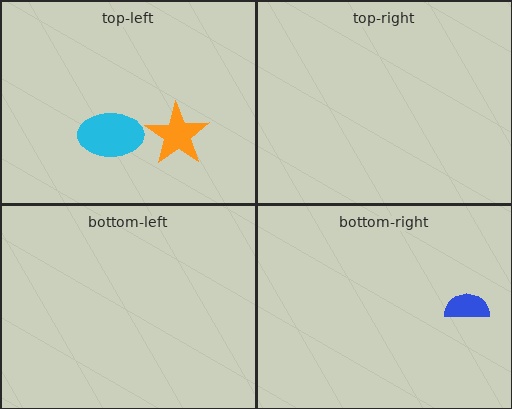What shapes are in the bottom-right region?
The blue semicircle.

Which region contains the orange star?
The top-left region.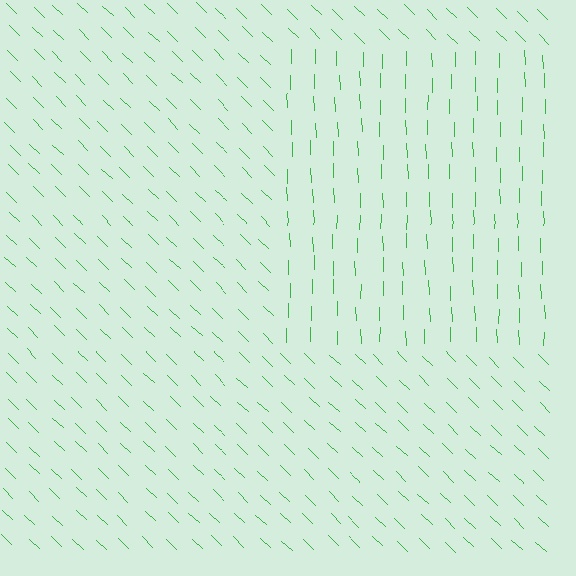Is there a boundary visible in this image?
Yes, there is a texture boundary formed by a change in line orientation.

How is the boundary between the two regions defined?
The boundary is defined purely by a change in line orientation (approximately 45 degrees difference). All lines are the same color and thickness.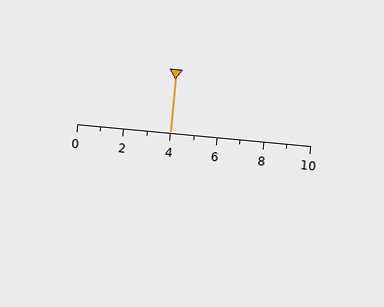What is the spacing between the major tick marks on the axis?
The major ticks are spaced 2 apart.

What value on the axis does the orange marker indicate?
The marker indicates approximately 4.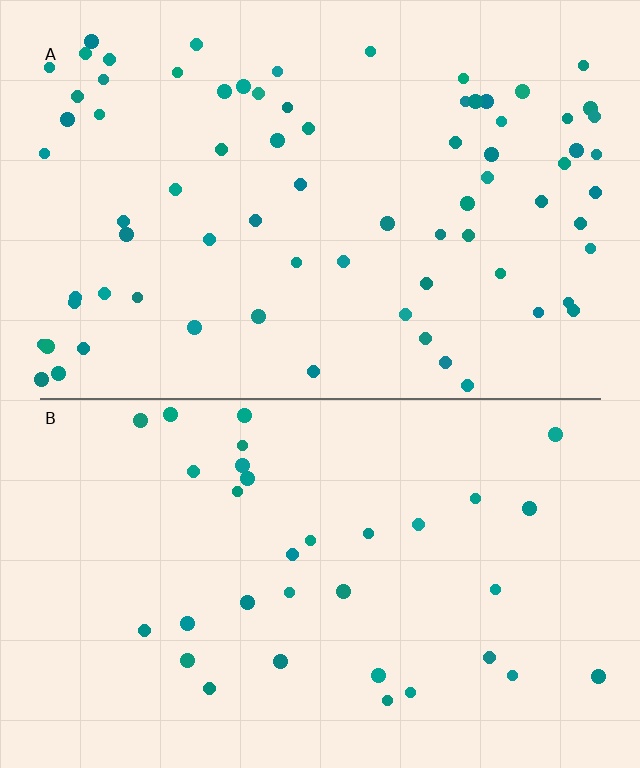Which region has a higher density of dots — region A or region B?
A (the top).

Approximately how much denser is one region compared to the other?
Approximately 2.2× — region A over region B.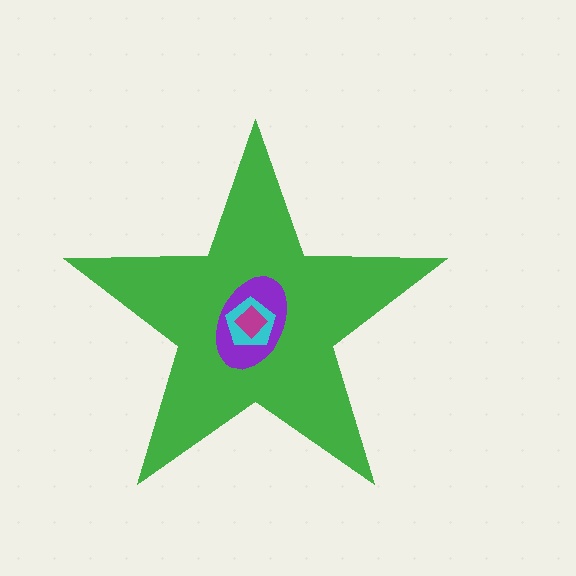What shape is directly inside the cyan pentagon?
The magenta diamond.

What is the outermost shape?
The green star.